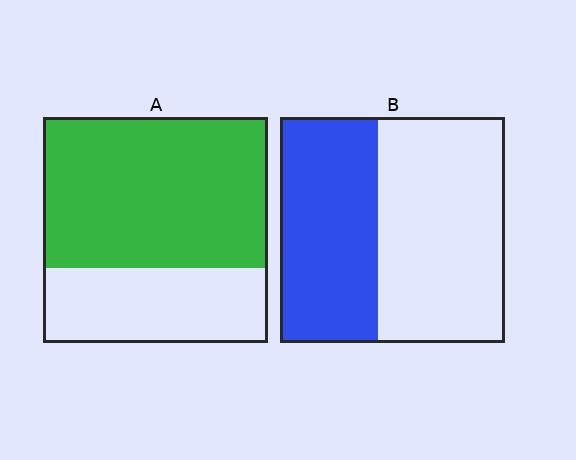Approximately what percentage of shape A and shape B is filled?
A is approximately 65% and B is approximately 45%.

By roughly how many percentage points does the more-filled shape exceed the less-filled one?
By roughly 25 percentage points (A over B).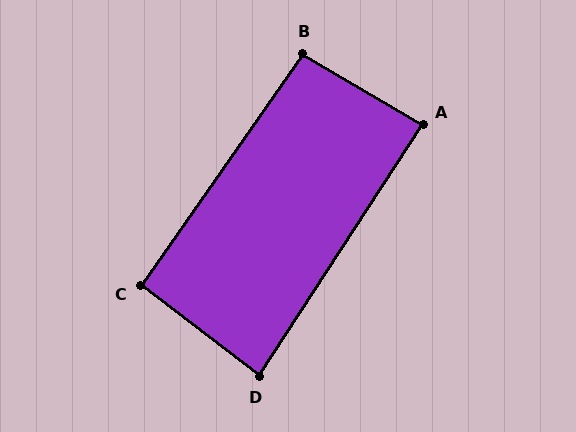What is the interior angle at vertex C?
Approximately 93 degrees (approximately right).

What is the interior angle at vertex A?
Approximately 87 degrees (approximately right).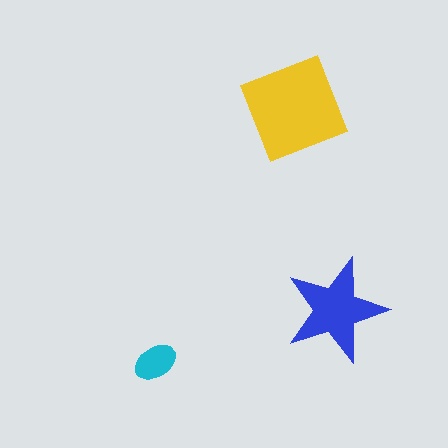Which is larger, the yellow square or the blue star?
The yellow square.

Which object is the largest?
The yellow square.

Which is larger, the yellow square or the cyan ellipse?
The yellow square.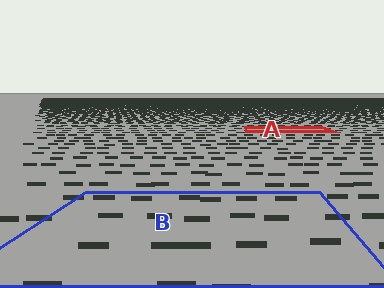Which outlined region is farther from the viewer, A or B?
Region A is farther from the viewer — the texture elements inside it appear smaller and more densely packed.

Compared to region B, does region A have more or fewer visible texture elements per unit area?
Region A has more texture elements per unit area — they are packed more densely because it is farther away.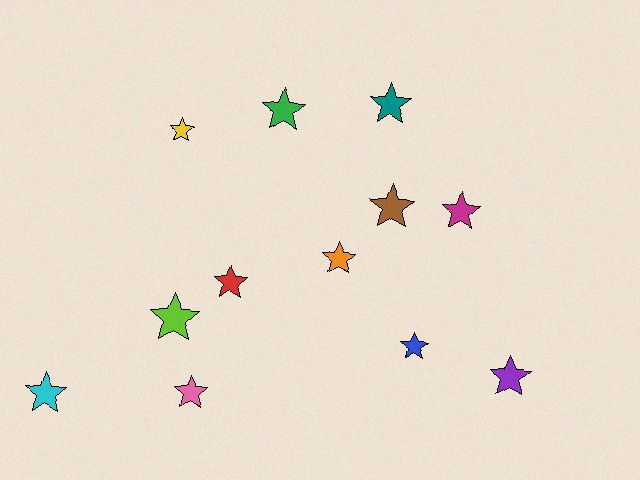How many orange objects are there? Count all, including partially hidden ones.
There is 1 orange object.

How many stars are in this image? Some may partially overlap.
There are 12 stars.